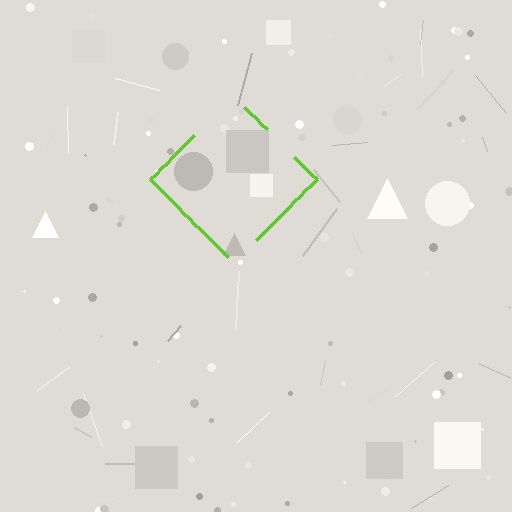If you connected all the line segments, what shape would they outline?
They would outline a diamond.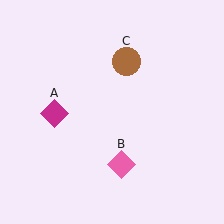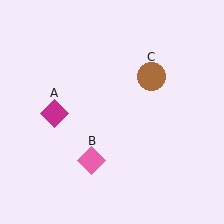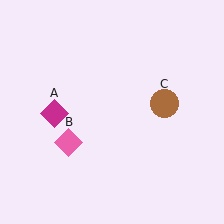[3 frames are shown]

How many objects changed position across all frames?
2 objects changed position: pink diamond (object B), brown circle (object C).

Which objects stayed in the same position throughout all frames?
Magenta diamond (object A) remained stationary.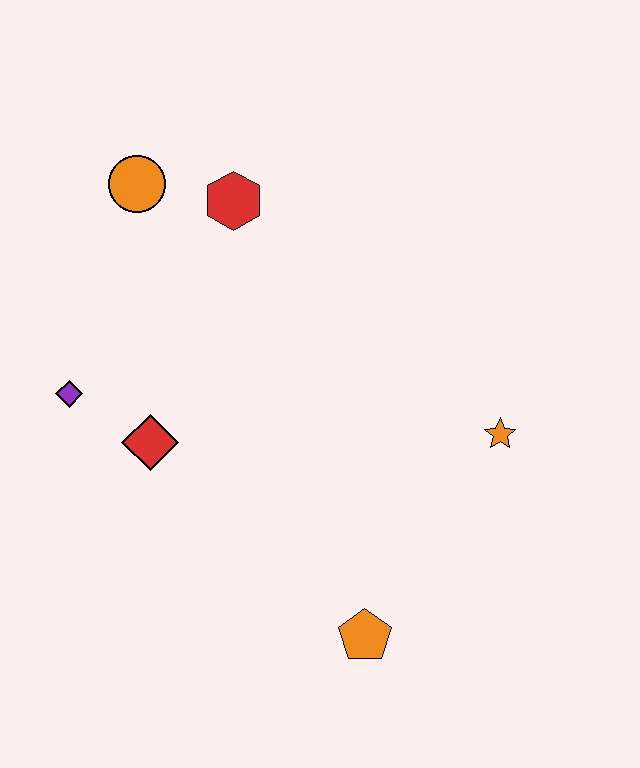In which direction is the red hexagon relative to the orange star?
The red hexagon is to the left of the orange star.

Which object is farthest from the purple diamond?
The orange star is farthest from the purple diamond.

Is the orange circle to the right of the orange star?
No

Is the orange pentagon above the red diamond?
No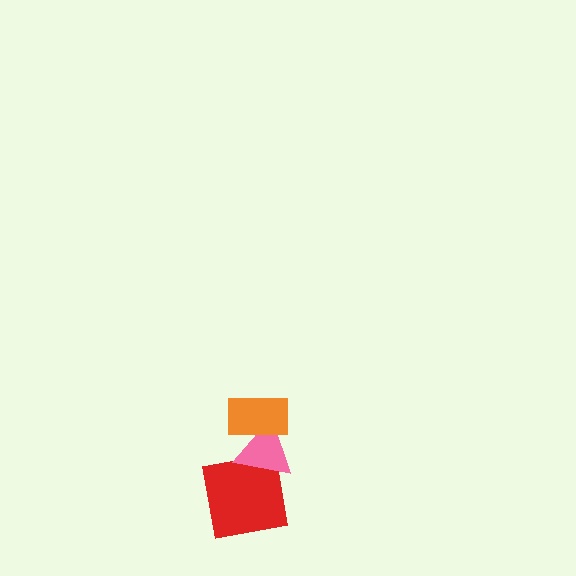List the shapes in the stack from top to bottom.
From top to bottom: the orange rectangle, the pink triangle, the red square.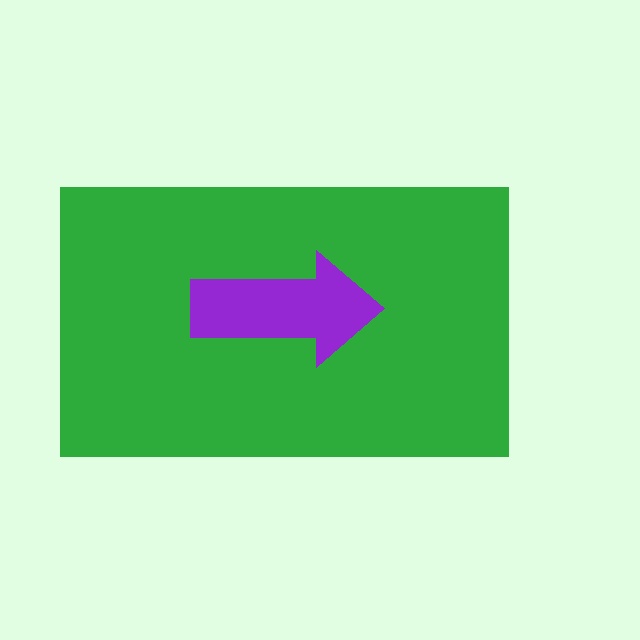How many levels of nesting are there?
2.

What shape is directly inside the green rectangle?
The purple arrow.